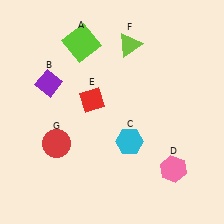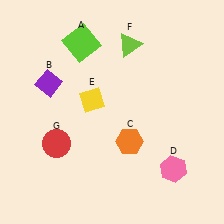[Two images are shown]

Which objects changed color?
C changed from cyan to orange. E changed from red to yellow.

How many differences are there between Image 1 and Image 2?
There are 2 differences between the two images.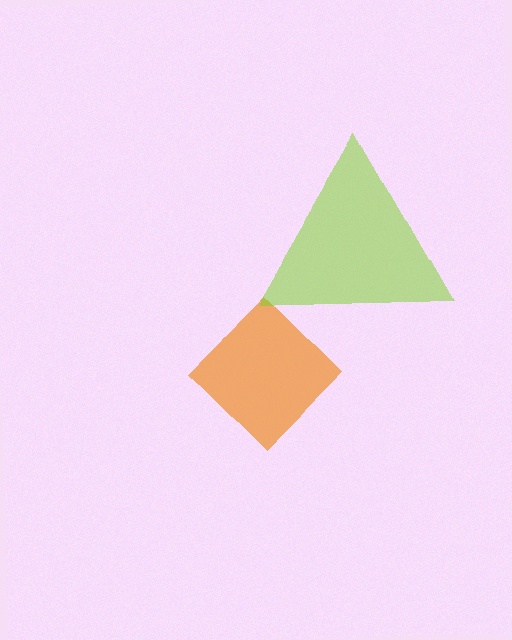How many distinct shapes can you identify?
There are 2 distinct shapes: an orange diamond, a lime triangle.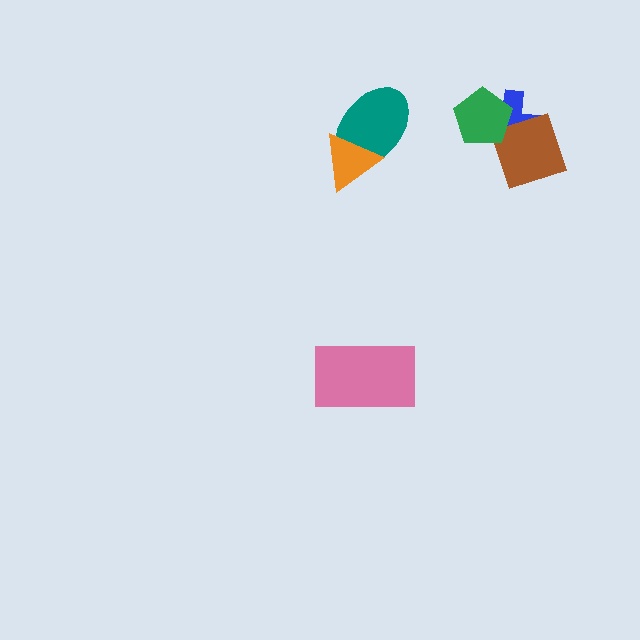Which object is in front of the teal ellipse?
The orange triangle is in front of the teal ellipse.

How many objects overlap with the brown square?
1 object overlaps with the brown square.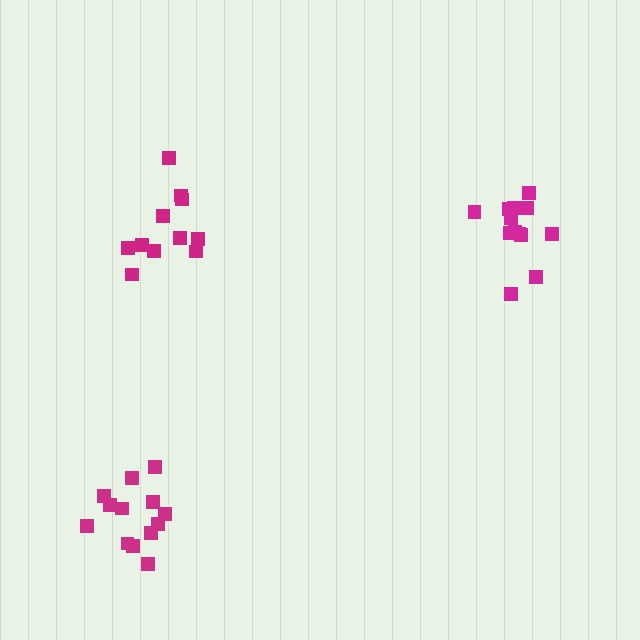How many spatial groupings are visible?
There are 3 spatial groupings.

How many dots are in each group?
Group 1: 13 dots, Group 2: 11 dots, Group 3: 13 dots (37 total).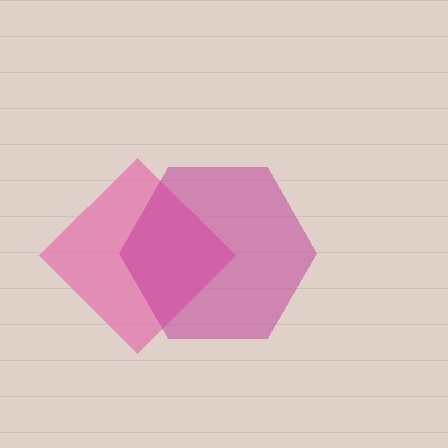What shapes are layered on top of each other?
The layered shapes are: a pink diamond, a magenta hexagon.